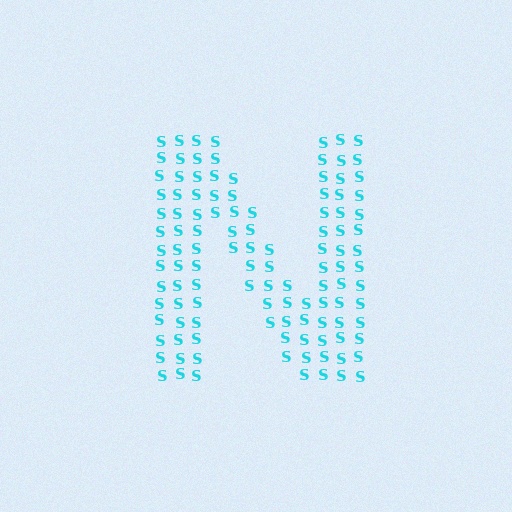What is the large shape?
The large shape is the letter N.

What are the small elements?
The small elements are letter S's.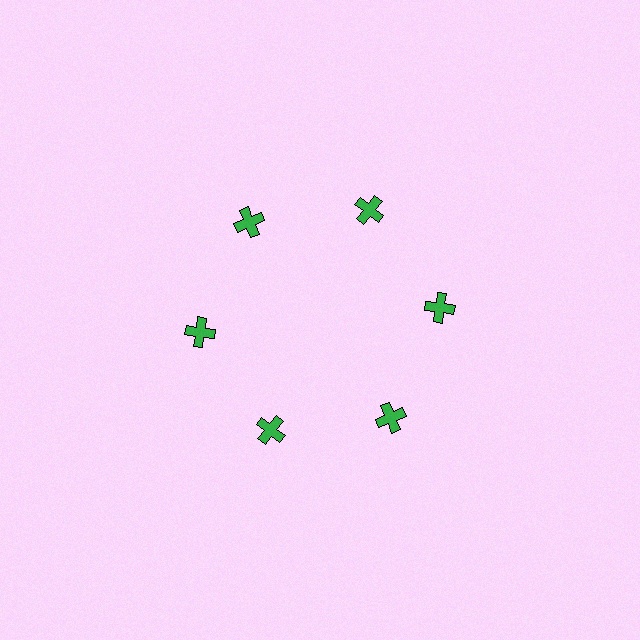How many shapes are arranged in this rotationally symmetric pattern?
There are 6 shapes, arranged in 6 groups of 1.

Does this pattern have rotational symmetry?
Yes, this pattern has 6-fold rotational symmetry. It looks the same after rotating 60 degrees around the center.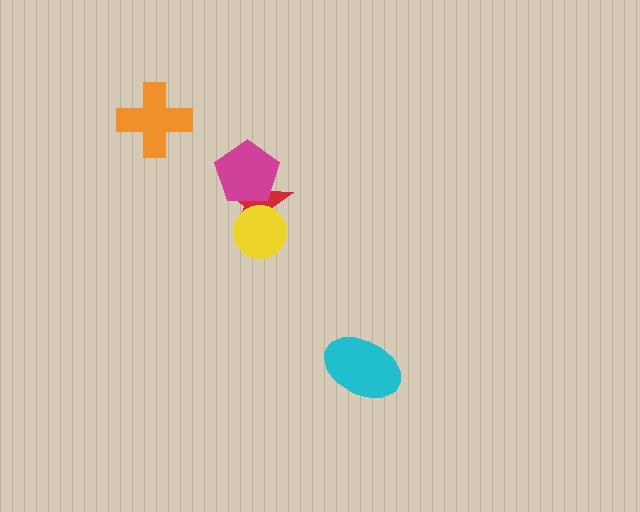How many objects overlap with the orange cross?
0 objects overlap with the orange cross.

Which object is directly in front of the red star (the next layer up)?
The yellow circle is directly in front of the red star.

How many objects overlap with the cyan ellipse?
0 objects overlap with the cyan ellipse.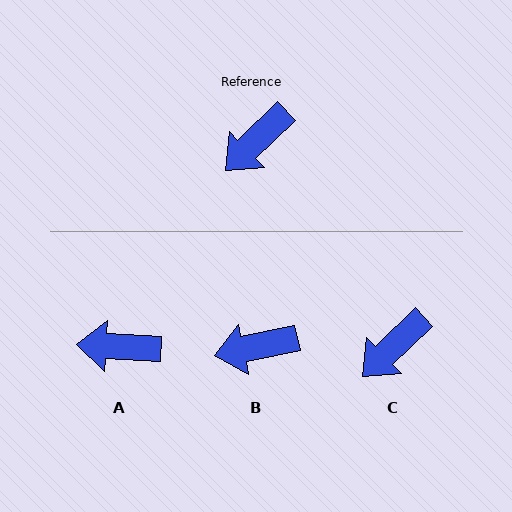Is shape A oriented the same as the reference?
No, it is off by about 47 degrees.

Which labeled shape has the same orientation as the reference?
C.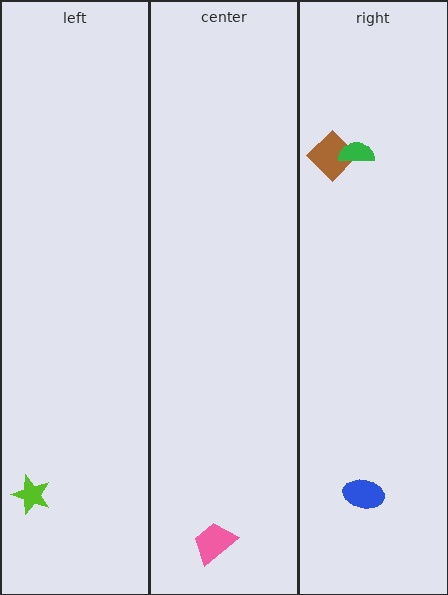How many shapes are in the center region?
1.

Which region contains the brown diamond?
The right region.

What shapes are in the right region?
The blue ellipse, the brown diamond, the green semicircle.